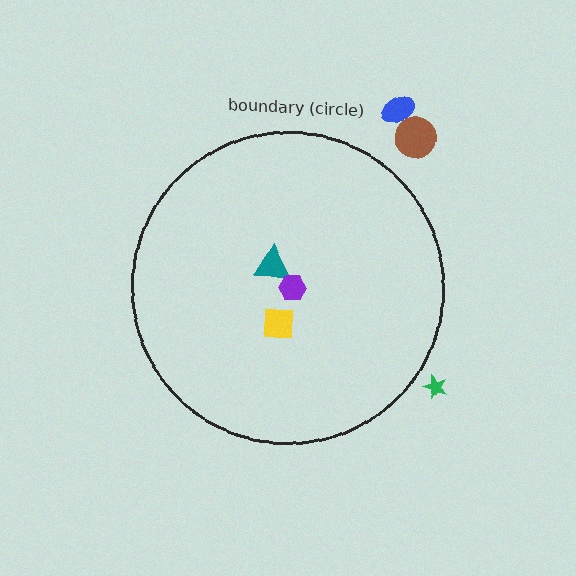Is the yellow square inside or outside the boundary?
Inside.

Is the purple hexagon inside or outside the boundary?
Inside.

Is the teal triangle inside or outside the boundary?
Inside.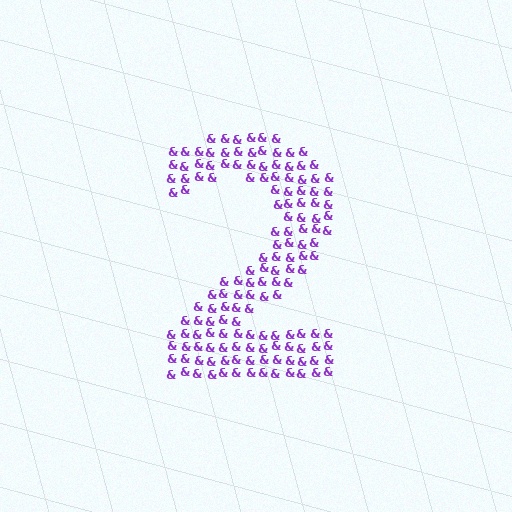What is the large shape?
The large shape is the digit 2.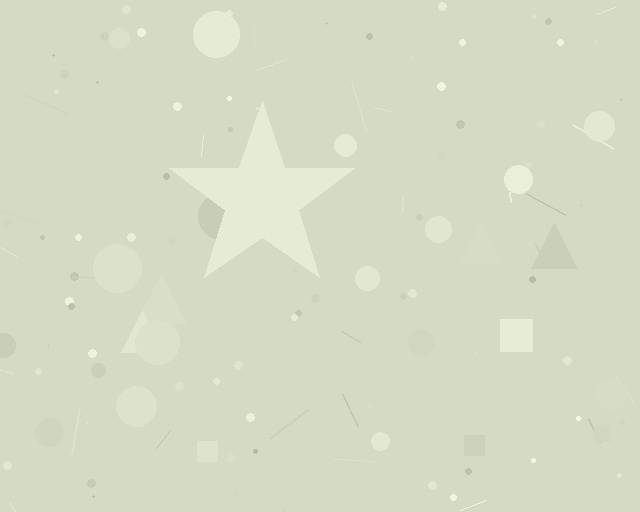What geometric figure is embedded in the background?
A star is embedded in the background.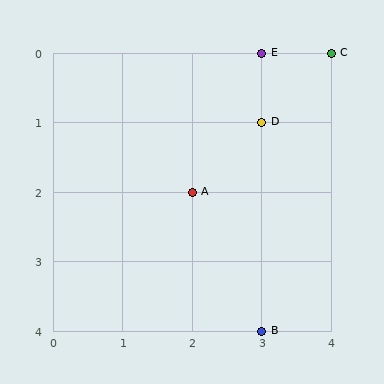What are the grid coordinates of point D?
Point D is at grid coordinates (3, 1).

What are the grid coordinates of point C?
Point C is at grid coordinates (4, 0).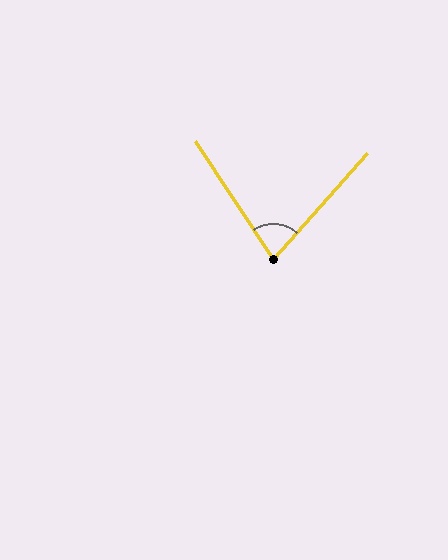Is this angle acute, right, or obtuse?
It is acute.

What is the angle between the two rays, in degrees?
Approximately 75 degrees.